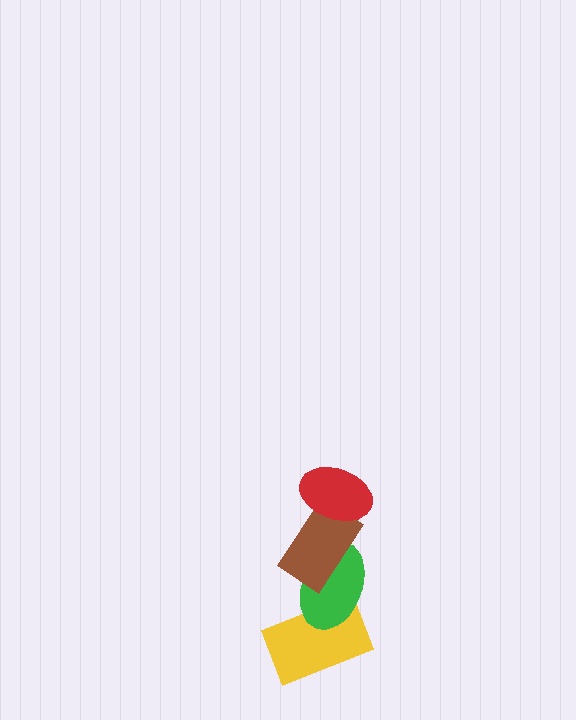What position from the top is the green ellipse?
The green ellipse is 3rd from the top.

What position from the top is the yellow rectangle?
The yellow rectangle is 4th from the top.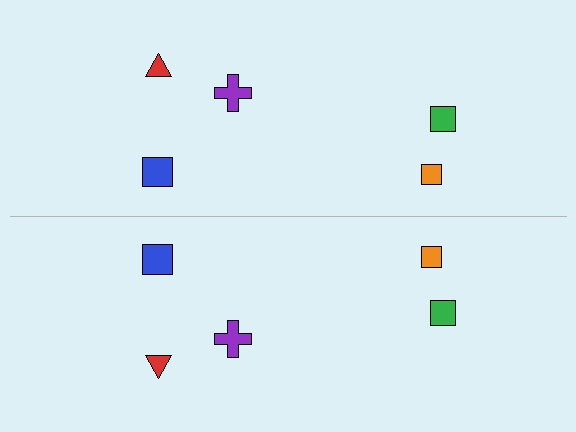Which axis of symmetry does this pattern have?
The pattern has a horizontal axis of symmetry running through the center of the image.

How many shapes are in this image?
There are 10 shapes in this image.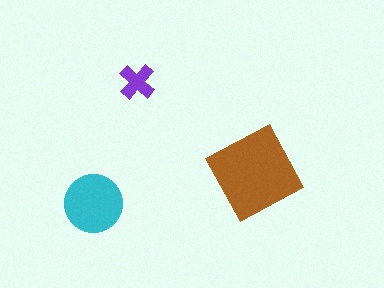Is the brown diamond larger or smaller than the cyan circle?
Larger.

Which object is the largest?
The brown diamond.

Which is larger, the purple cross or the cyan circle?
The cyan circle.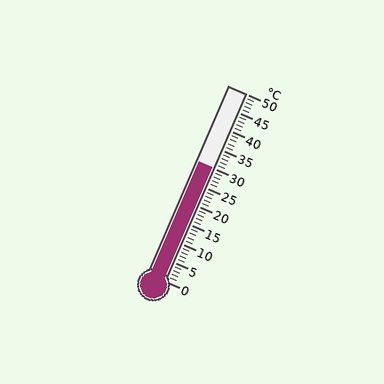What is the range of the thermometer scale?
The thermometer scale ranges from 0°C to 50°C.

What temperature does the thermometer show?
The thermometer shows approximately 30°C.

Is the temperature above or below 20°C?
The temperature is above 20°C.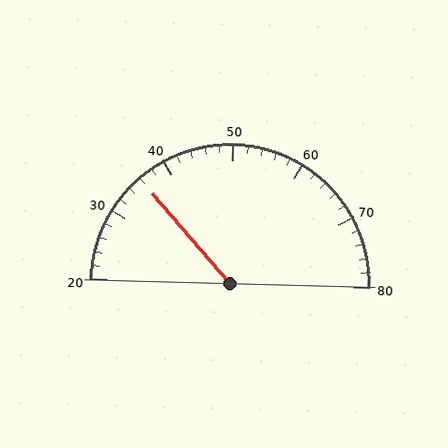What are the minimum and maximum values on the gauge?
The gauge ranges from 20 to 80.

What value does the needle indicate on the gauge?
The needle indicates approximately 36.